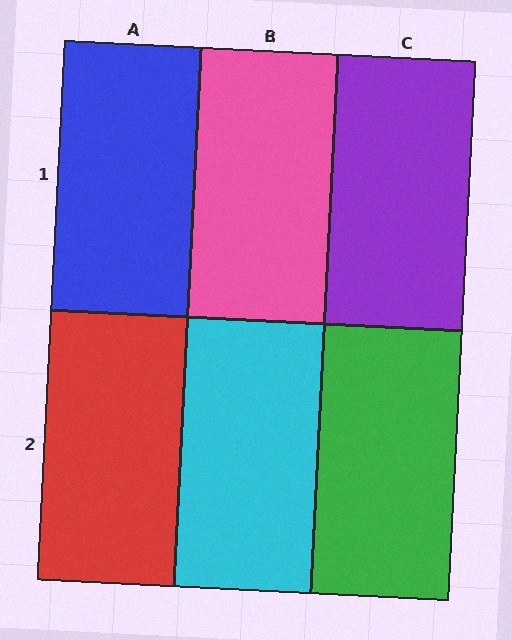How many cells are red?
1 cell is red.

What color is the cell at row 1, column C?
Purple.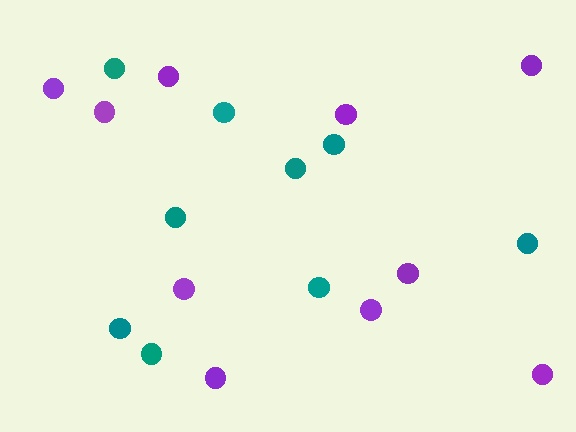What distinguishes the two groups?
There are 2 groups: one group of purple circles (10) and one group of teal circles (9).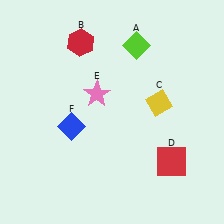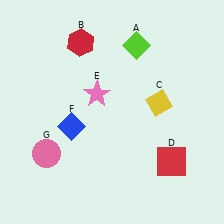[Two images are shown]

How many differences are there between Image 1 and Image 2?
There is 1 difference between the two images.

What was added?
A pink circle (G) was added in Image 2.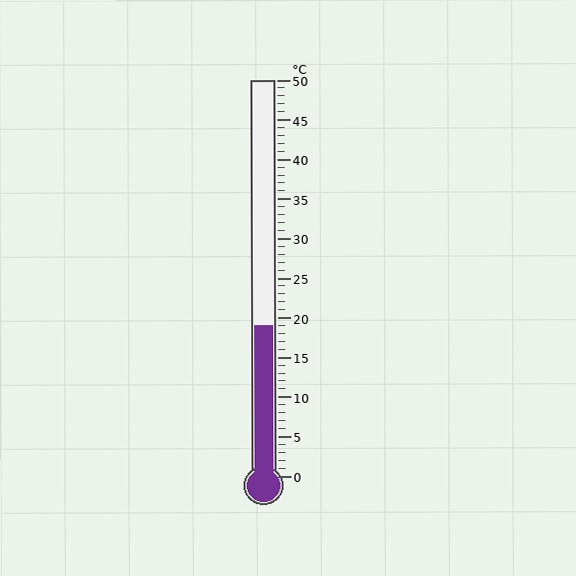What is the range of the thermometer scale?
The thermometer scale ranges from 0°C to 50°C.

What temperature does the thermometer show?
The thermometer shows approximately 19°C.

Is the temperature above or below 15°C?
The temperature is above 15°C.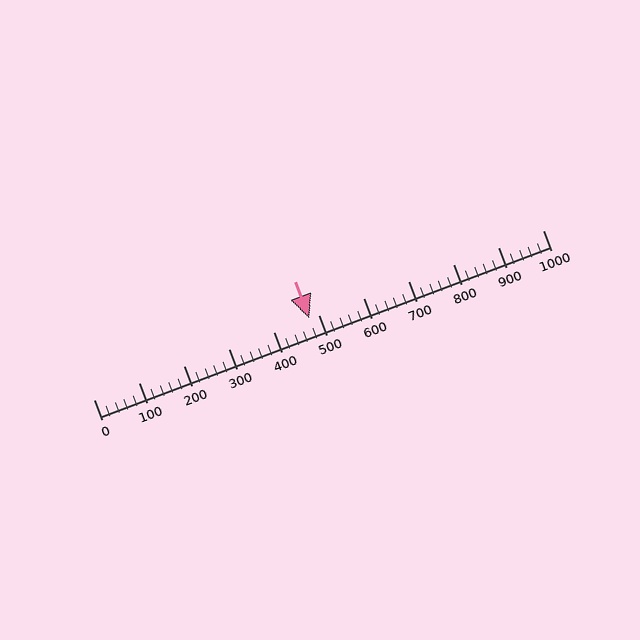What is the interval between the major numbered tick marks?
The major tick marks are spaced 100 units apart.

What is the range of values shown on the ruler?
The ruler shows values from 0 to 1000.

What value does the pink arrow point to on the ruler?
The pink arrow points to approximately 480.